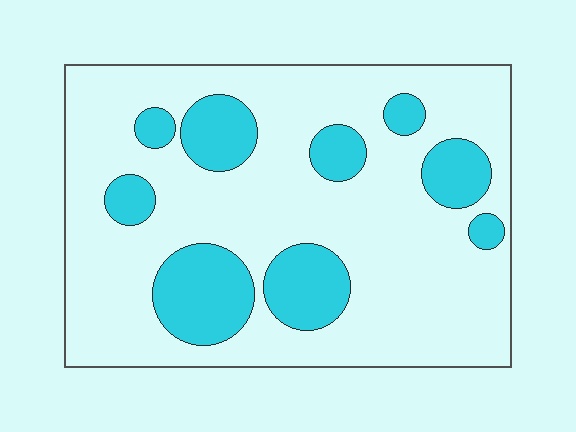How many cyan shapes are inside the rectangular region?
9.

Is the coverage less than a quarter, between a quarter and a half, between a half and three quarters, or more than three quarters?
Less than a quarter.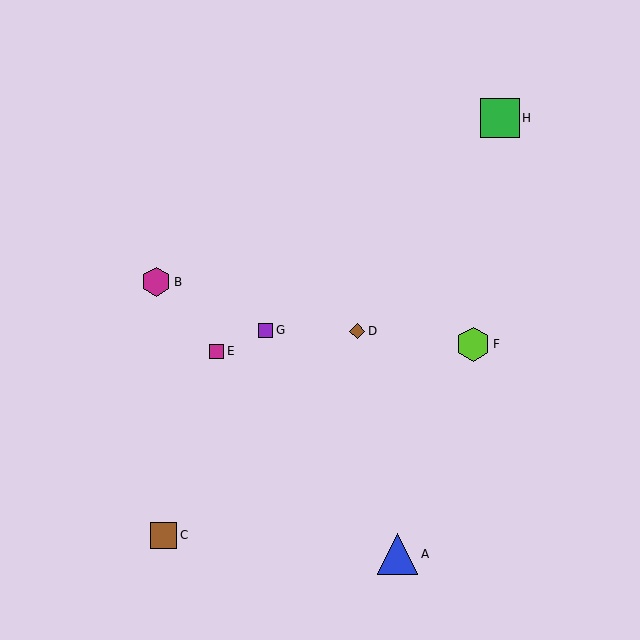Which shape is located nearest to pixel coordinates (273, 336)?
The purple square (labeled G) at (266, 330) is nearest to that location.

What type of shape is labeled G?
Shape G is a purple square.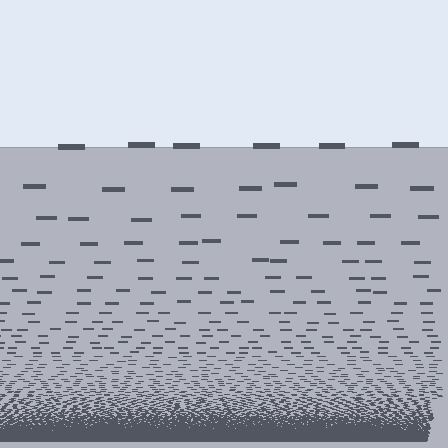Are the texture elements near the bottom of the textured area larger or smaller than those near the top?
Smaller. The gradient is inverted — elements near the bottom are smaller and denser.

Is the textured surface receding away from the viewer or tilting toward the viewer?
The surface appears to tilt toward the viewer. Texture elements get larger and sparser toward the top.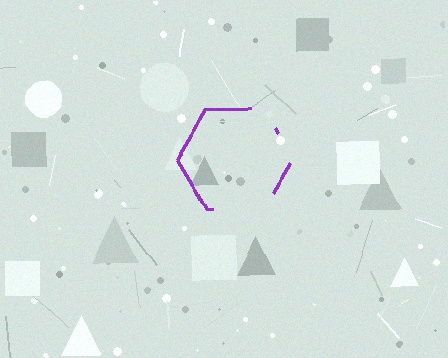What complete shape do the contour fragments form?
The contour fragments form a hexagon.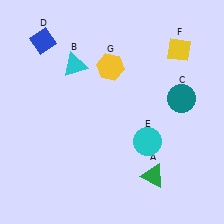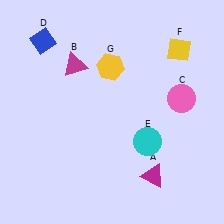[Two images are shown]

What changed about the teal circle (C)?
In Image 1, C is teal. In Image 2, it changed to pink.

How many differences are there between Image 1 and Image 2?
There are 3 differences between the two images.